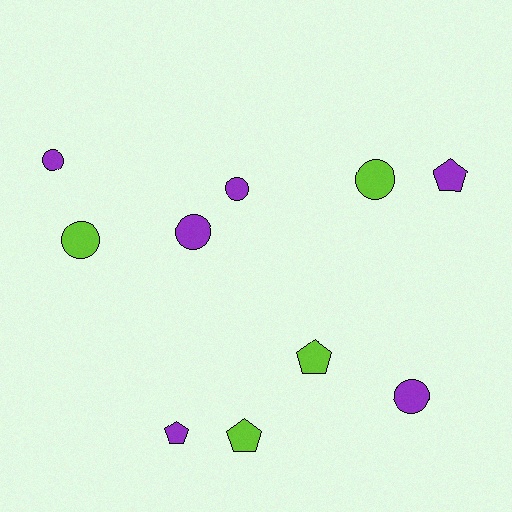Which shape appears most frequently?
Circle, with 6 objects.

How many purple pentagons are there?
There are 2 purple pentagons.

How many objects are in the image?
There are 10 objects.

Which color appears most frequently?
Purple, with 6 objects.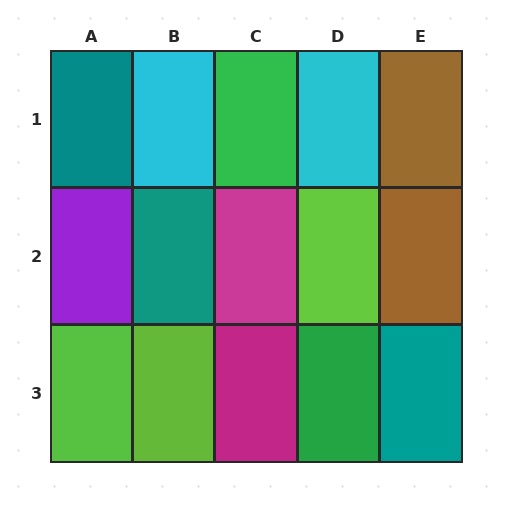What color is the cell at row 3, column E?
Teal.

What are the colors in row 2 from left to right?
Purple, teal, magenta, lime, brown.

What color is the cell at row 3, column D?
Green.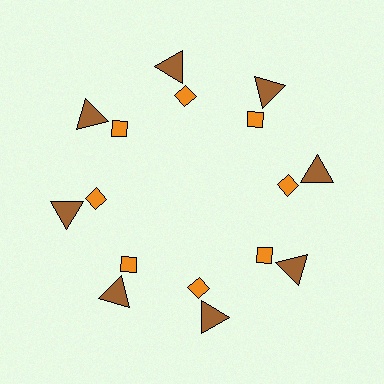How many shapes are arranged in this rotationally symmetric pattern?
There are 16 shapes, arranged in 8 groups of 2.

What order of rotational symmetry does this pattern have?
This pattern has 8-fold rotational symmetry.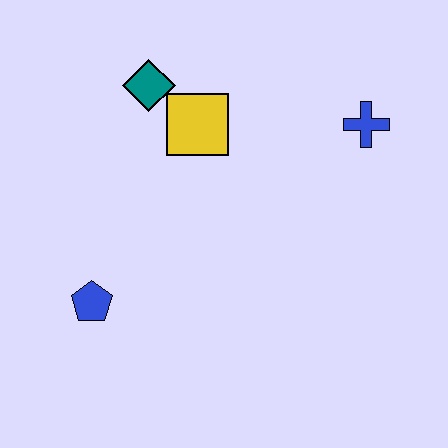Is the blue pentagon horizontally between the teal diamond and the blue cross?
No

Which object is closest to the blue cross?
The yellow square is closest to the blue cross.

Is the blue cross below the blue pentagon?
No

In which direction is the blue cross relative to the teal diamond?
The blue cross is to the right of the teal diamond.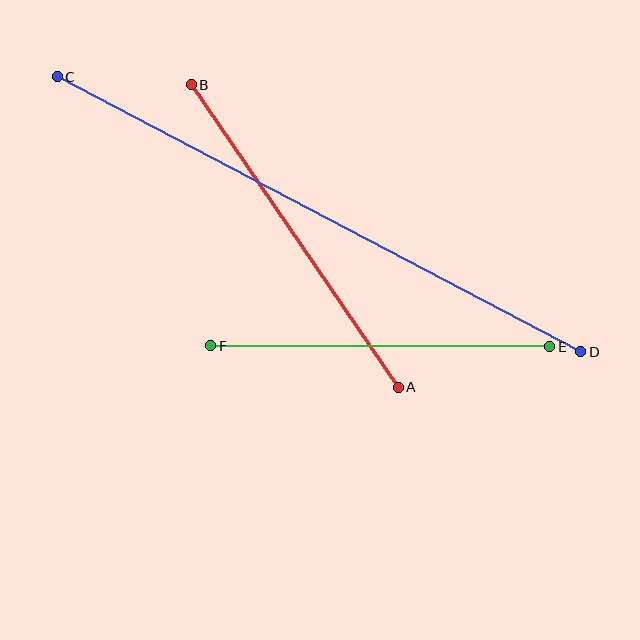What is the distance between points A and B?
The distance is approximately 366 pixels.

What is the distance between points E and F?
The distance is approximately 339 pixels.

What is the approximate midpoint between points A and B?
The midpoint is at approximately (295, 236) pixels.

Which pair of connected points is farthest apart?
Points C and D are farthest apart.